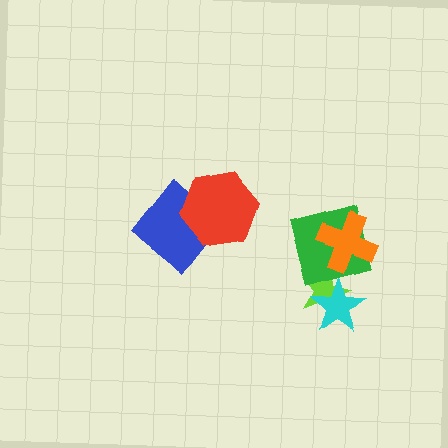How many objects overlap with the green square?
3 objects overlap with the green square.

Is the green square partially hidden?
Yes, it is partially covered by another shape.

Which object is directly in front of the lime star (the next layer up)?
The cyan star is directly in front of the lime star.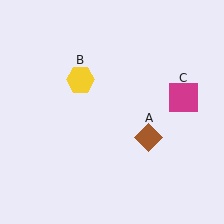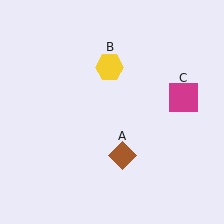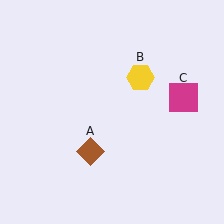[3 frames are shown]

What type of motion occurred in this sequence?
The brown diamond (object A), yellow hexagon (object B) rotated clockwise around the center of the scene.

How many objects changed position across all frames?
2 objects changed position: brown diamond (object A), yellow hexagon (object B).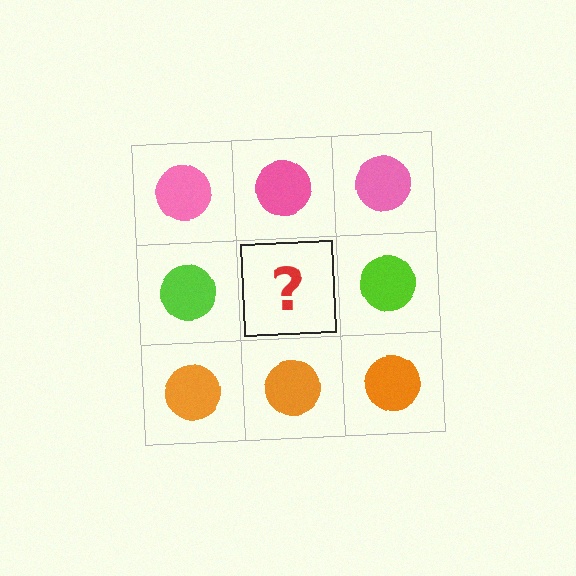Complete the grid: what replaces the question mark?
The question mark should be replaced with a lime circle.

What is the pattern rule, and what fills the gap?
The rule is that each row has a consistent color. The gap should be filled with a lime circle.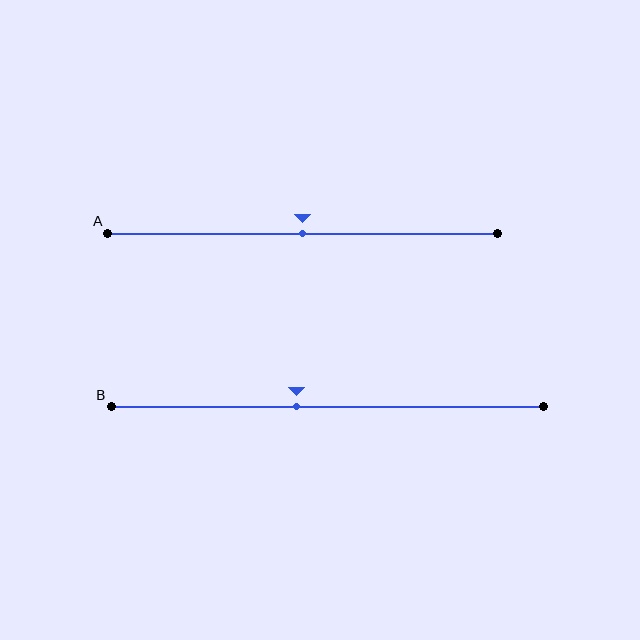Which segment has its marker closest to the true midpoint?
Segment A has its marker closest to the true midpoint.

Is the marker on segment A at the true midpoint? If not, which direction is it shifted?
Yes, the marker on segment A is at the true midpoint.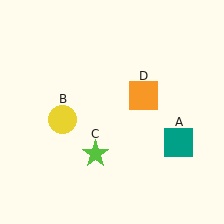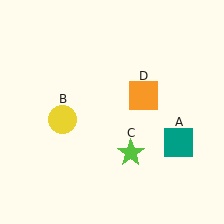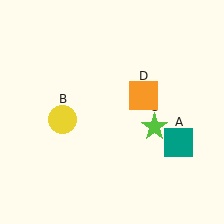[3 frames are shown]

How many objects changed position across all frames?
1 object changed position: lime star (object C).